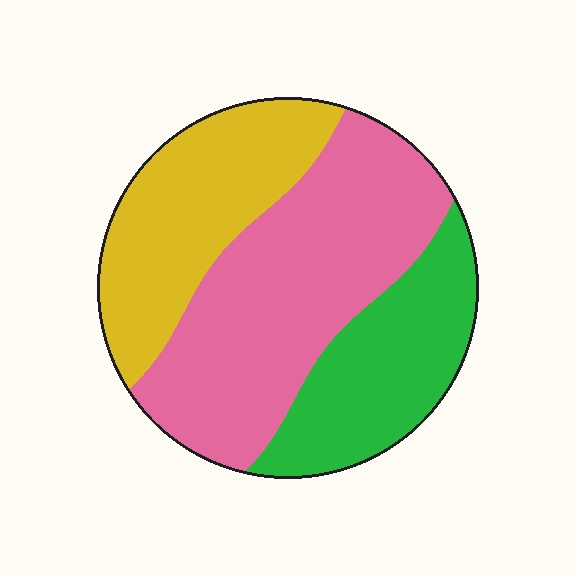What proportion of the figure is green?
Green covers 25% of the figure.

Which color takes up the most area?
Pink, at roughly 45%.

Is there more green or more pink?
Pink.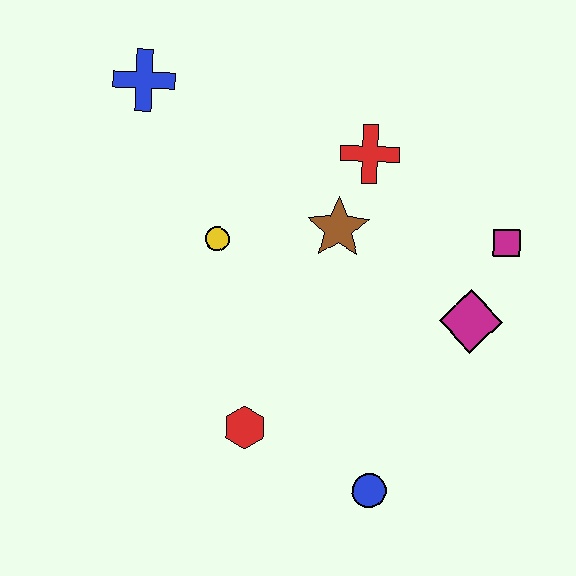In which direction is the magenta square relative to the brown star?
The magenta square is to the right of the brown star.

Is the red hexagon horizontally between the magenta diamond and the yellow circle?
Yes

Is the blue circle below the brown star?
Yes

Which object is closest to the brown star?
The red cross is closest to the brown star.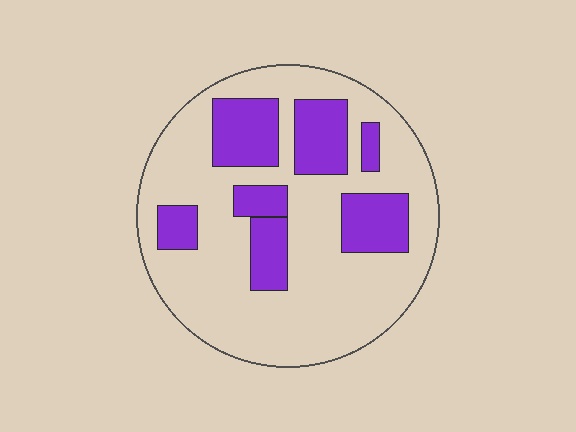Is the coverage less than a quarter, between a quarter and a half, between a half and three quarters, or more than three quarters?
Between a quarter and a half.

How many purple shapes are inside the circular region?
7.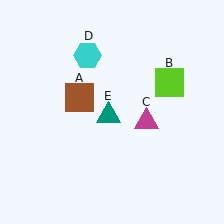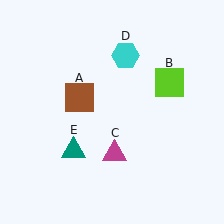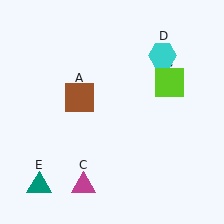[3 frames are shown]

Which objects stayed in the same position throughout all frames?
Brown square (object A) and lime square (object B) remained stationary.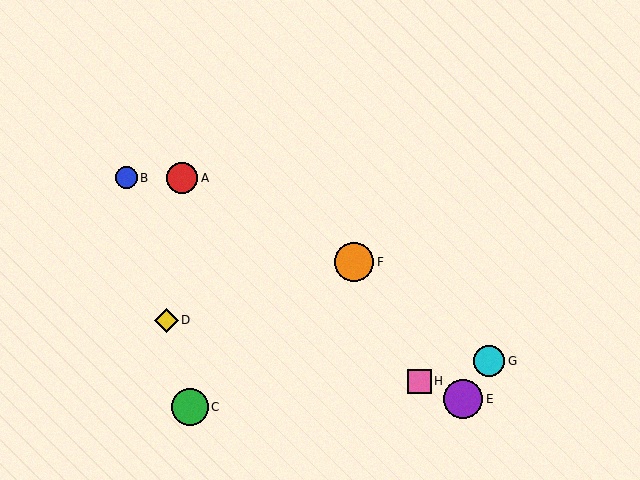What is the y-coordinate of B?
Object B is at y≈178.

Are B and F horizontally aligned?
No, B is at y≈178 and F is at y≈262.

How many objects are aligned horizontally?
2 objects (A, B) are aligned horizontally.